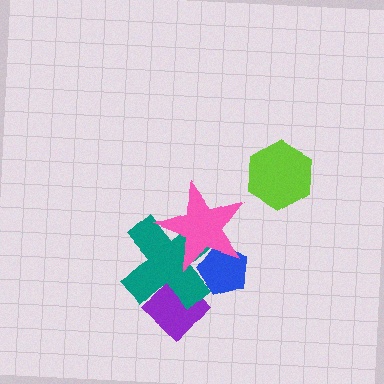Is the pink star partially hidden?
No, no other shape covers it.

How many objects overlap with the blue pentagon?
2 objects overlap with the blue pentagon.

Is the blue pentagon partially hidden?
Yes, it is partially covered by another shape.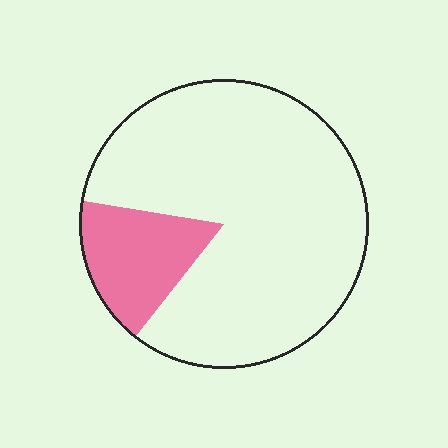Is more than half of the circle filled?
No.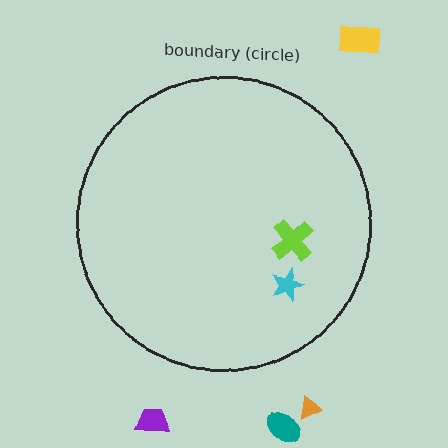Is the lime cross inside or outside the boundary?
Inside.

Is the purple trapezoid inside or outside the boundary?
Outside.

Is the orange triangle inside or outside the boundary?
Outside.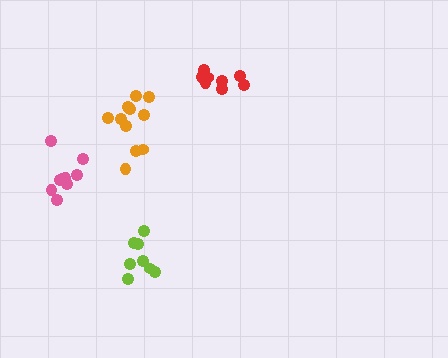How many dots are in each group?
Group 1: 9 dots, Group 2: 10 dots, Group 3: 8 dots, Group 4: 11 dots (38 total).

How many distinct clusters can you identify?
There are 4 distinct clusters.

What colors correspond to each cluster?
The clusters are colored: pink, red, lime, orange.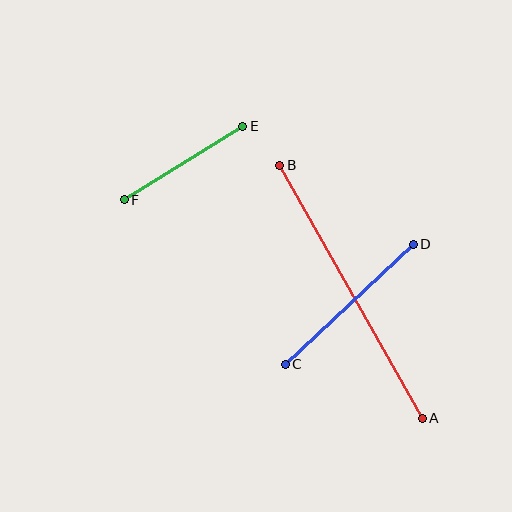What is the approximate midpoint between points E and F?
The midpoint is at approximately (184, 163) pixels.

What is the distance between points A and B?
The distance is approximately 290 pixels.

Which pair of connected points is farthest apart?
Points A and B are farthest apart.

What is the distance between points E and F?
The distance is approximately 139 pixels.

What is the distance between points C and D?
The distance is approximately 176 pixels.